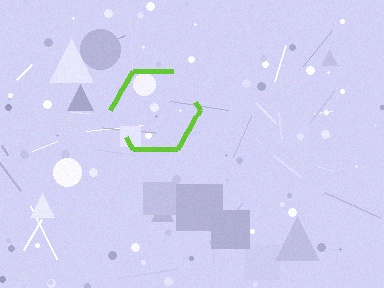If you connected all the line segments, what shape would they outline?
They would outline a hexagon.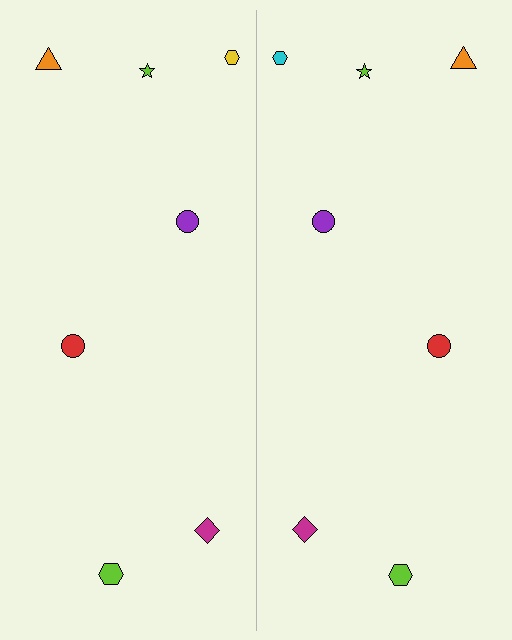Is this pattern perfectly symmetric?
No, the pattern is not perfectly symmetric. The cyan hexagon on the right side breaks the symmetry — its mirror counterpart is yellow.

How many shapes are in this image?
There are 14 shapes in this image.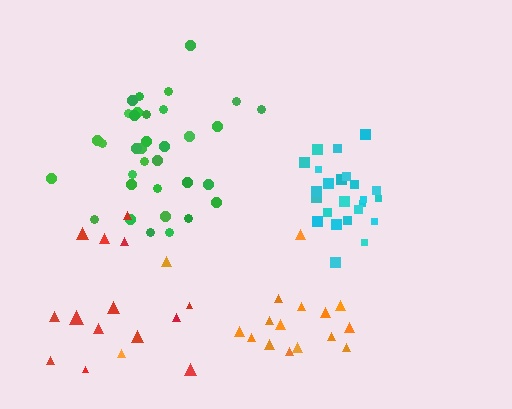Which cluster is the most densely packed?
Cyan.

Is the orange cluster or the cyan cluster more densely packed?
Cyan.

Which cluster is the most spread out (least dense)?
Red.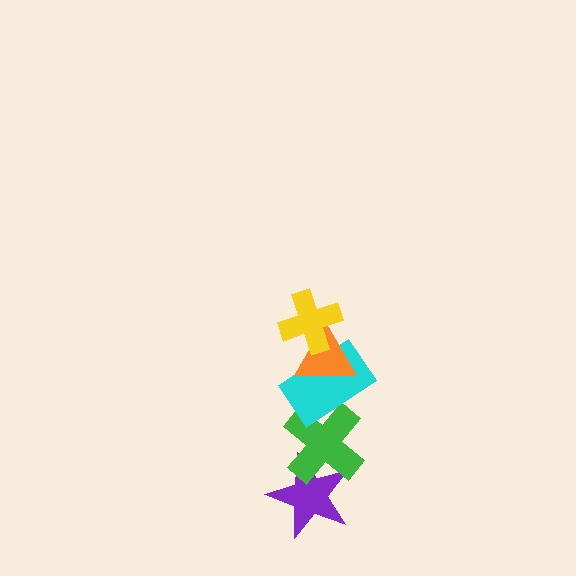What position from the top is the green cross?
The green cross is 4th from the top.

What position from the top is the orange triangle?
The orange triangle is 2nd from the top.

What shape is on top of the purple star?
The green cross is on top of the purple star.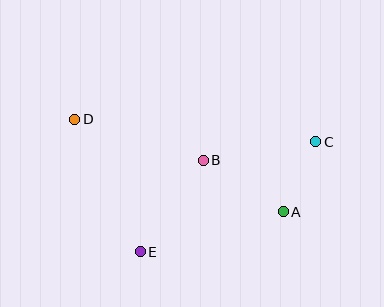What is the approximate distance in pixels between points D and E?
The distance between D and E is approximately 148 pixels.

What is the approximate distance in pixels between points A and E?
The distance between A and E is approximately 149 pixels.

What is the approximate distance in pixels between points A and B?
The distance between A and B is approximately 95 pixels.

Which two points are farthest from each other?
Points C and D are farthest from each other.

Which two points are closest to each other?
Points A and C are closest to each other.